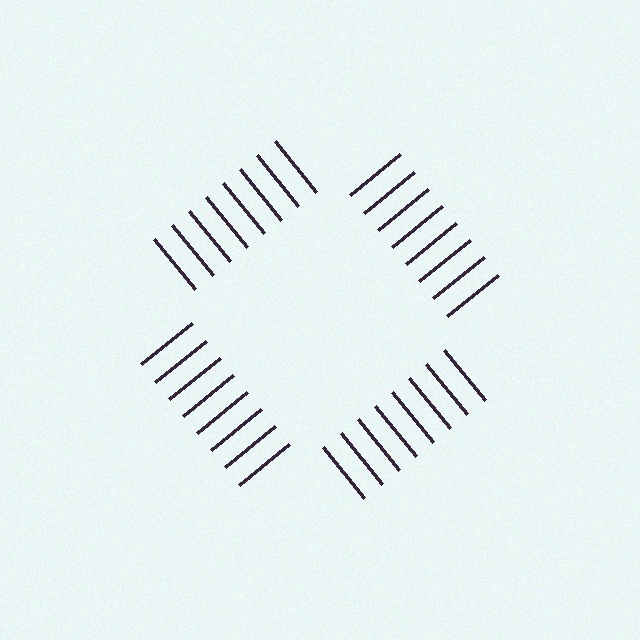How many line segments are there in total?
32 — 8 along each of the 4 edges.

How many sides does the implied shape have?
4 sides — the line-ends trace a square.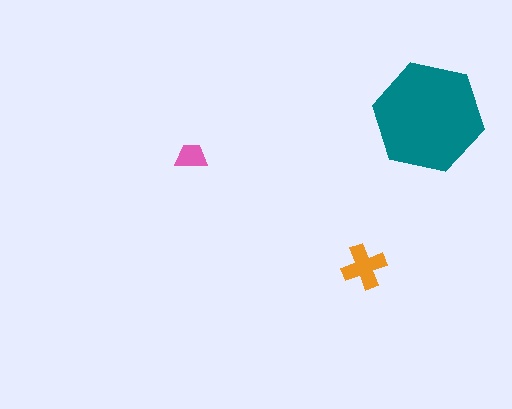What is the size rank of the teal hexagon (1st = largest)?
1st.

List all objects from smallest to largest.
The pink trapezoid, the orange cross, the teal hexagon.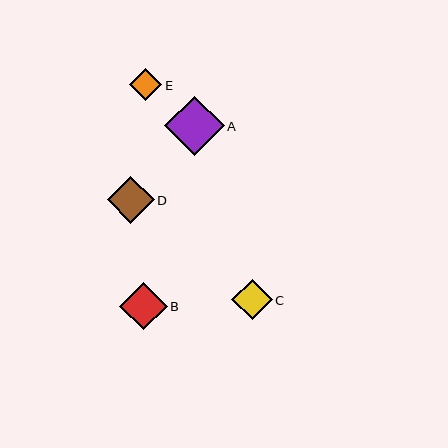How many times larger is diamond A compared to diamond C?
Diamond A is approximately 1.5 times the size of diamond C.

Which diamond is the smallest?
Diamond E is the smallest with a size of approximately 33 pixels.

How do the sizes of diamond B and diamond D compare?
Diamond B and diamond D are approximately the same size.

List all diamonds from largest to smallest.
From largest to smallest: A, B, D, C, E.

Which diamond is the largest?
Diamond A is the largest with a size of approximately 59 pixels.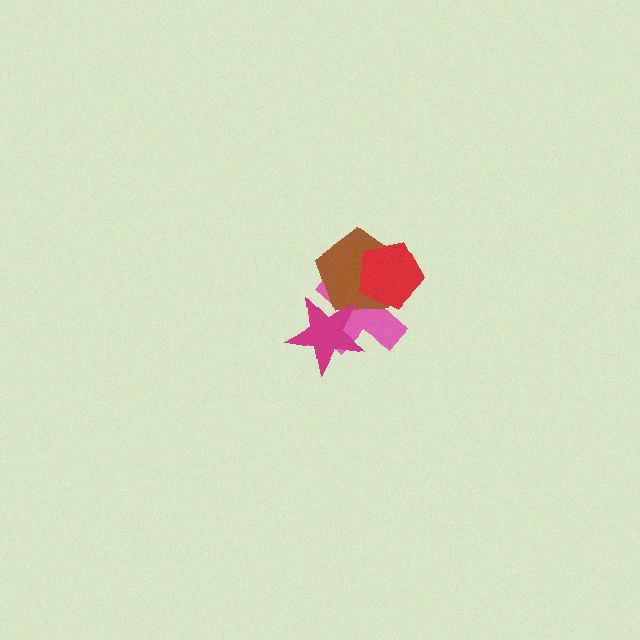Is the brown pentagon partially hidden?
Yes, it is partially covered by another shape.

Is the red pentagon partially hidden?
No, no other shape covers it.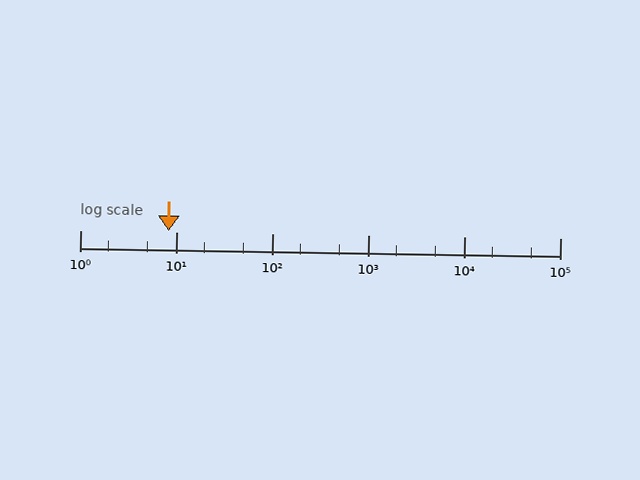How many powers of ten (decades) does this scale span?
The scale spans 5 decades, from 1 to 100000.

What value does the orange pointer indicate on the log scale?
The pointer indicates approximately 8.3.